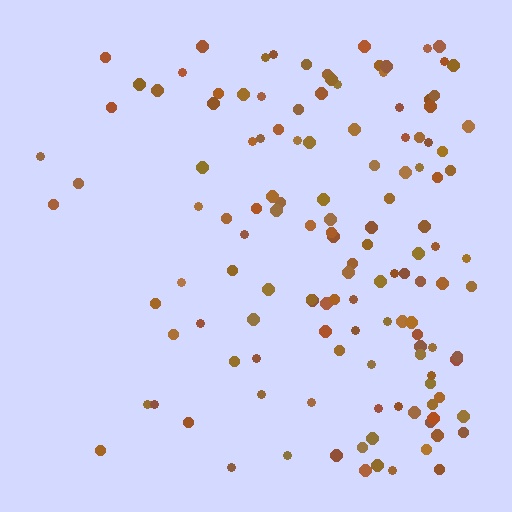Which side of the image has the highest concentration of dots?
The right.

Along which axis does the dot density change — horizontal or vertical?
Horizontal.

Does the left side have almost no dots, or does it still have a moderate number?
Still a moderate number, just noticeably fewer than the right.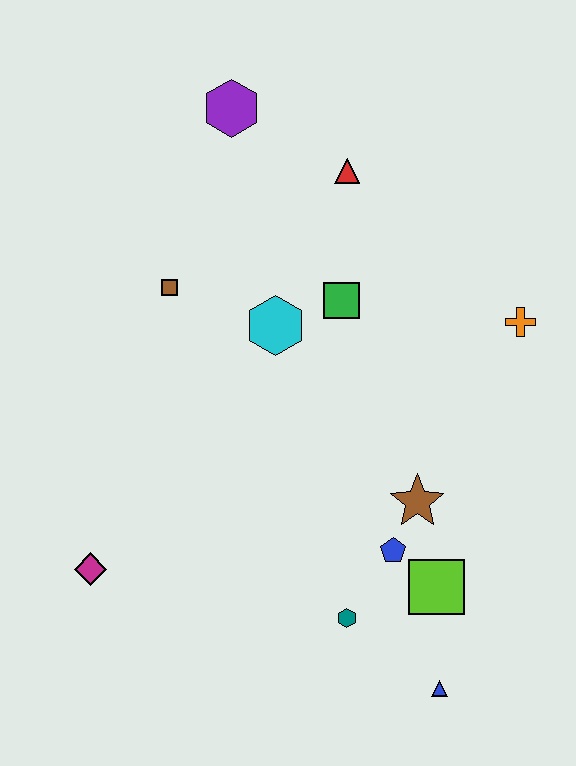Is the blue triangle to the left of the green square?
No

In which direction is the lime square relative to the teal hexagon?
The lime square is to the right of the teal hexagon.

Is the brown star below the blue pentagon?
No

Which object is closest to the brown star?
The blue pentagon is closest to the brown star.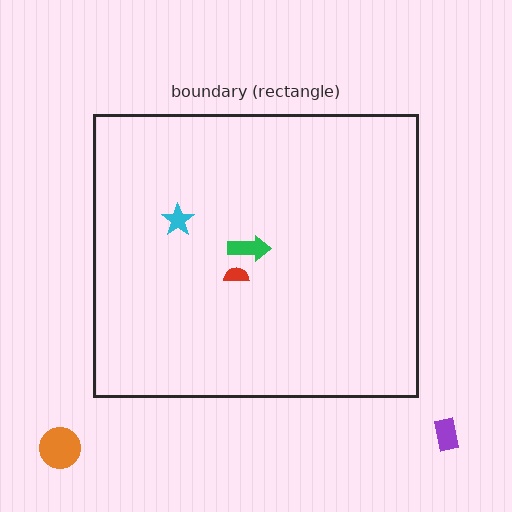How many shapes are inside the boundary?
3 inside, 2 outside.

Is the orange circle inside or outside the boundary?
Outside.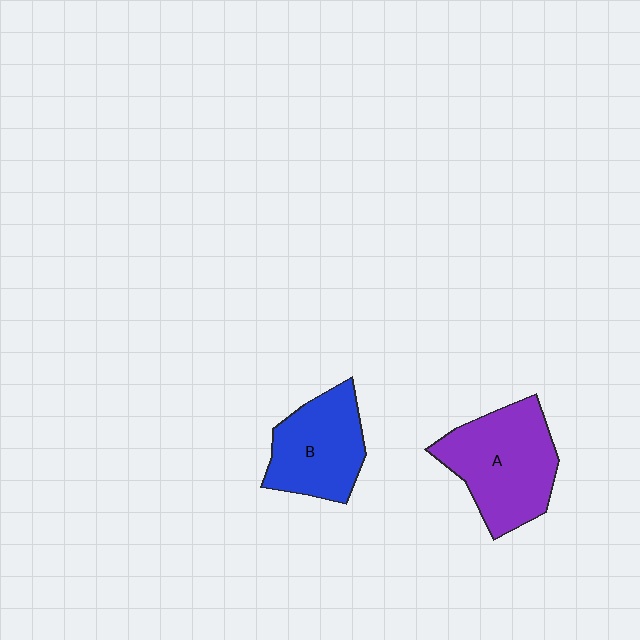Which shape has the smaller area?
Shape B (blue).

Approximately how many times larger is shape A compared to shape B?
Approximately 1.3 times.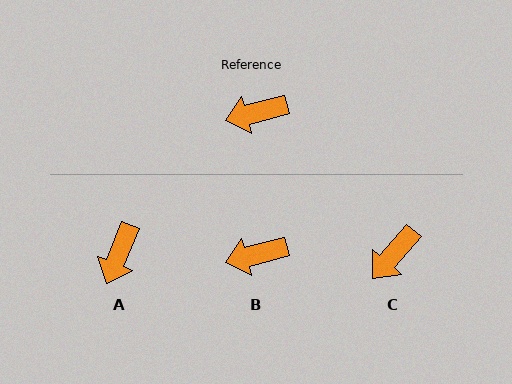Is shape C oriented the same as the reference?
No, it is off by about 35 degrees.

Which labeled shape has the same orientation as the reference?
B.